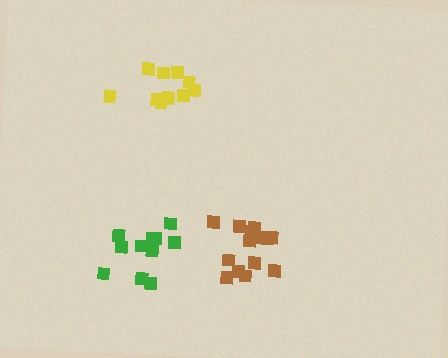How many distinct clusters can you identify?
There are 3 distinct clusters.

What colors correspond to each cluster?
The clusters are colored: brown, green, yellow.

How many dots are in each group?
Group 1: 14 dots, Group 2: 11 dots, Group 3: 12 dots (37 total).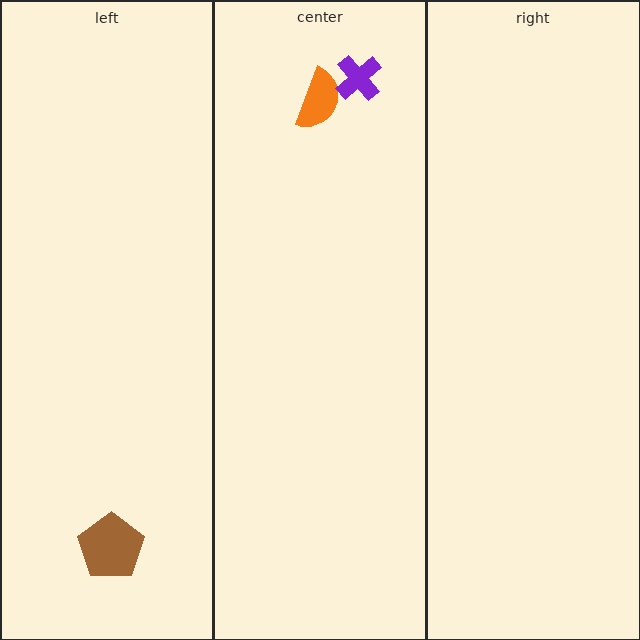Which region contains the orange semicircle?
The center region.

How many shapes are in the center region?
2.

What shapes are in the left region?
The brown pentagon.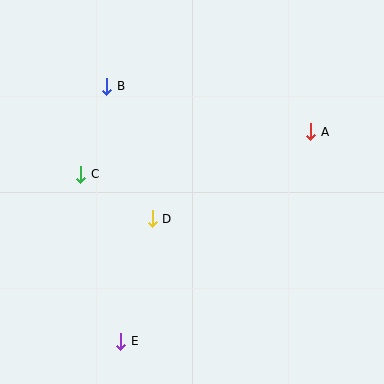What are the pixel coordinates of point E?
Point E is at (121, 341).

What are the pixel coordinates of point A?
Point A is at (311, 132).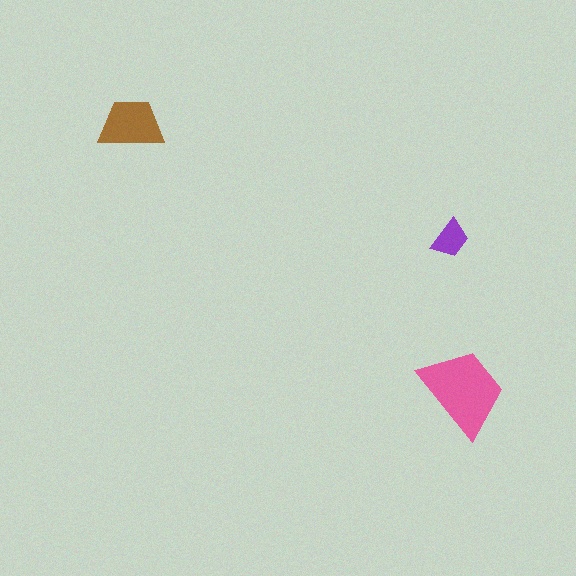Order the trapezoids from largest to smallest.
the pink one, the brown one, the purple one.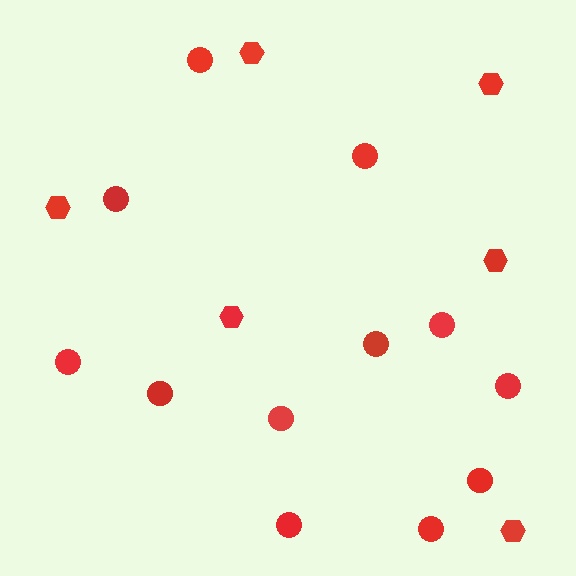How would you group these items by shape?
There are 2 groups: one group of hexagons (6) and one group of circles (12).